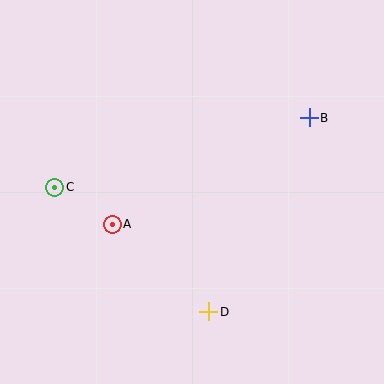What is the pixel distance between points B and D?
The distance between B and D is 219 pixels.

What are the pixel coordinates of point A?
Point A is at (112, 224).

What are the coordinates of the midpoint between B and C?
The midpoint between B and C is at (182, 152).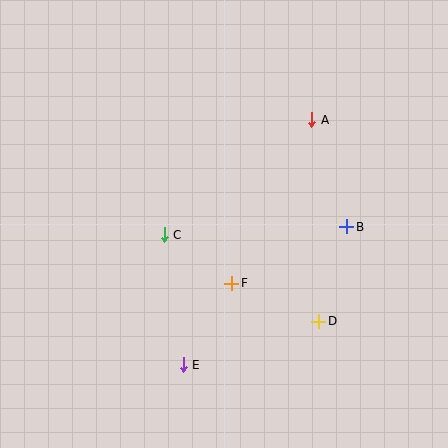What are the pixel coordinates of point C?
Point C is at (164, 235).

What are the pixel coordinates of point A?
Point A is at (312, 120).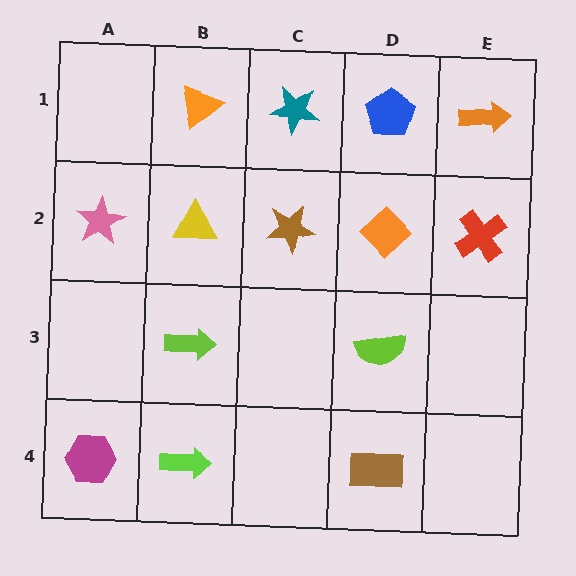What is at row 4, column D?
A brown rectangle.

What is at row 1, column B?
An orange triangle.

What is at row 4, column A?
A magenta hexagon.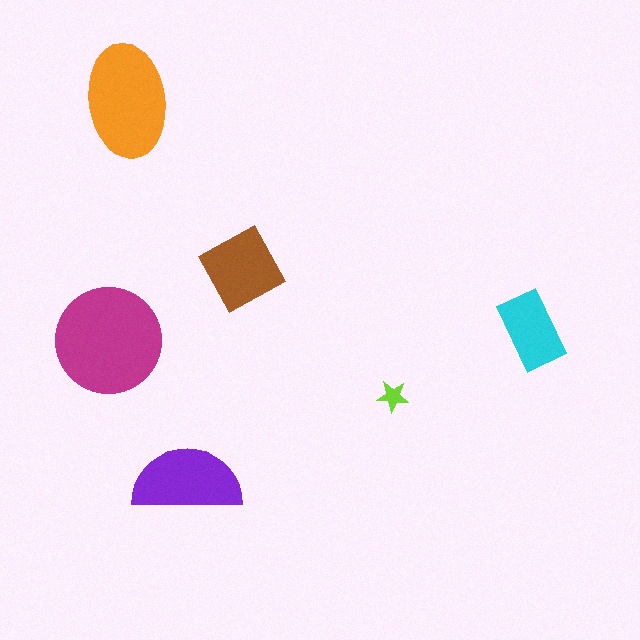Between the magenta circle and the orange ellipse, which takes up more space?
The magenta circle.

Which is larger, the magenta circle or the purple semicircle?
The magenta circle.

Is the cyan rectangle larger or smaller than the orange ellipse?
Smaller.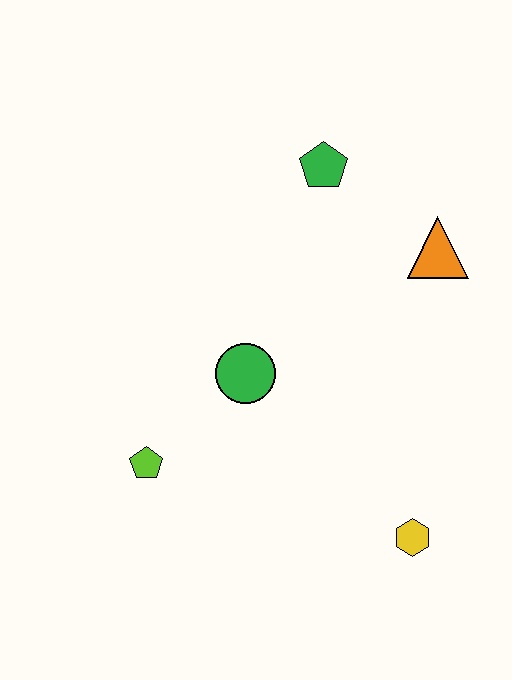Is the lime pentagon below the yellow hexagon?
No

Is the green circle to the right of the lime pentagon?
Yes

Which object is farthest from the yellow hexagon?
The green pentagon is farthest from the yellow hexagon.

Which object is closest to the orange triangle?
The green pentagon is closest to the orange triangle.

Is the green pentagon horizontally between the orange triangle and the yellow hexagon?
No